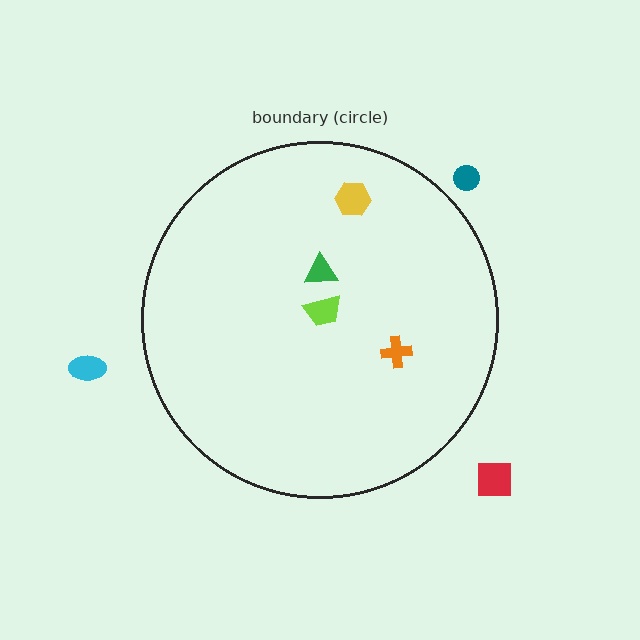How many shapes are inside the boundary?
4 inside, 3 outside.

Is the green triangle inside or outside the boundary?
Inside.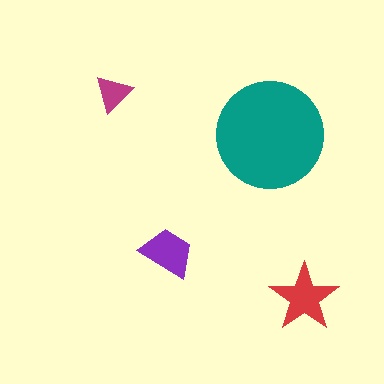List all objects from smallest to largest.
The magenta triangle, the purple trapezoid, the red star, the teal circle.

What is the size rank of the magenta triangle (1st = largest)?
4th.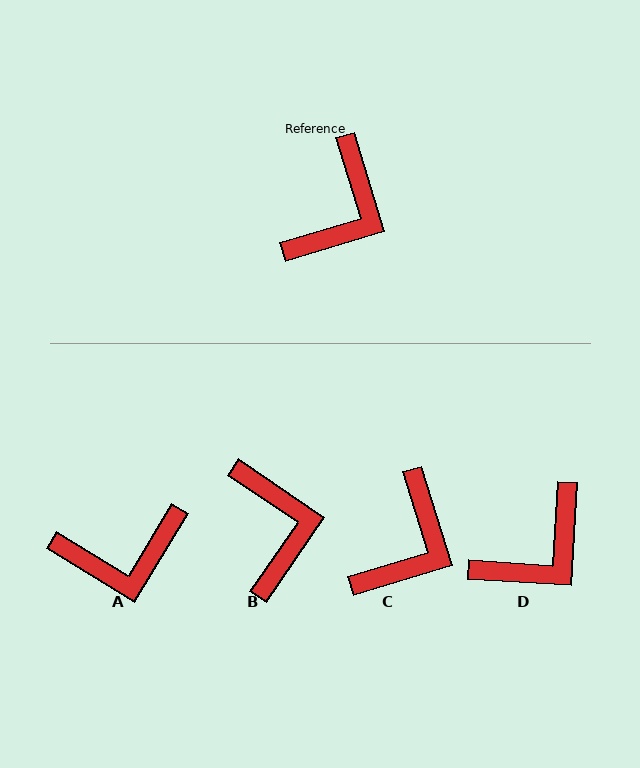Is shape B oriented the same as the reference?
No, it is off by about 39 degrees.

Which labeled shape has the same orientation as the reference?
C.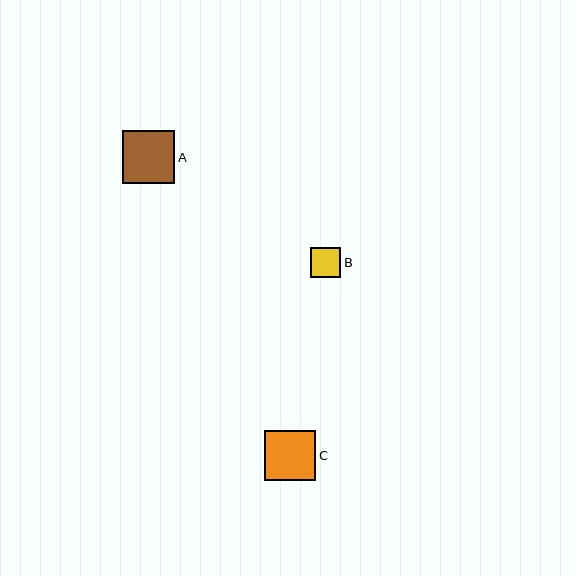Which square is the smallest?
Square B is the smallest with a size of approximately 30 pixels.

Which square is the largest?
Square A is the largest with a size of approximately 53 pixels.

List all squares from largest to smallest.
From largest to smallest: A, C, B.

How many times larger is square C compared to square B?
Square C is approximately 1.7 times the size of square B.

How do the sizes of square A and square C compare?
Square A and square C are approximately the same size.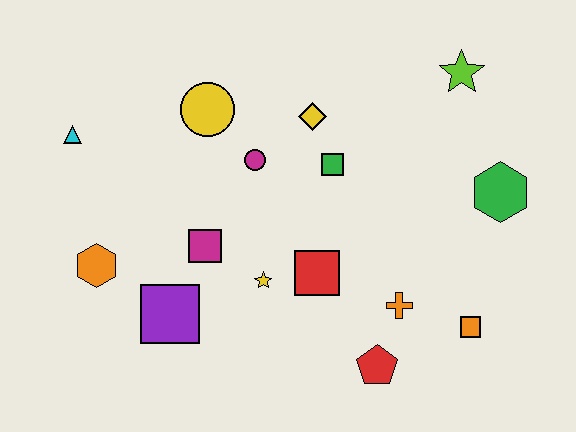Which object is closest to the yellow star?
The red square is closest to the yellow star.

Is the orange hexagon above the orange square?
Yes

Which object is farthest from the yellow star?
The lime star is farthest from the yellow star.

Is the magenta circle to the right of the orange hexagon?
Yes